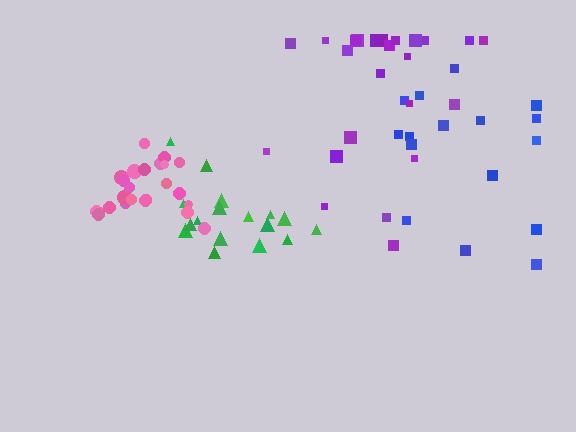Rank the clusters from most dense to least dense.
pink, green, purple, blue.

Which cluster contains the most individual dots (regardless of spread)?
Pink (25).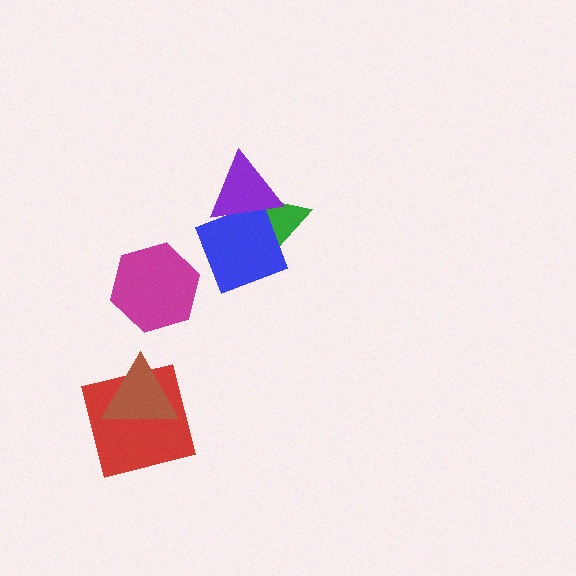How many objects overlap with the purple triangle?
2 objects overlap with the purple triangle.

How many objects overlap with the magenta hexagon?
0 objects overlap with the magenta hexagon.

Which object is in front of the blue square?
The purple triangle is in front of the blue square.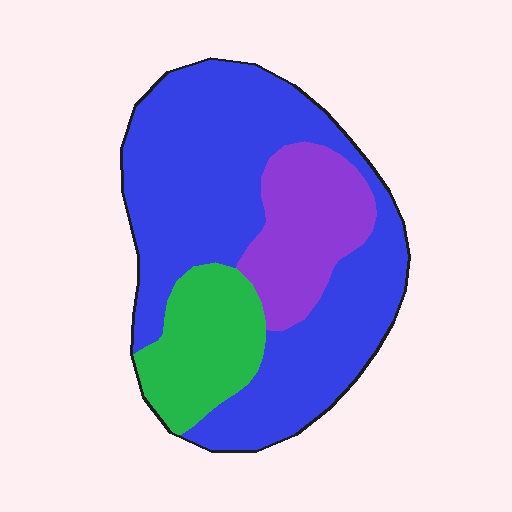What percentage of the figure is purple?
Purple takes up between a sixth and a third of the figure.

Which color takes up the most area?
Blue, at roughly 65%.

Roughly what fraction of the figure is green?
Green takes up about one sixth (1/6) of the figure.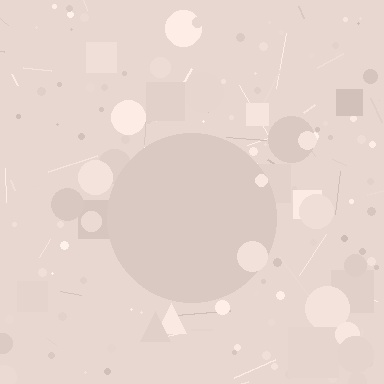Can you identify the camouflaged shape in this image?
The camouflaged shape is a circle.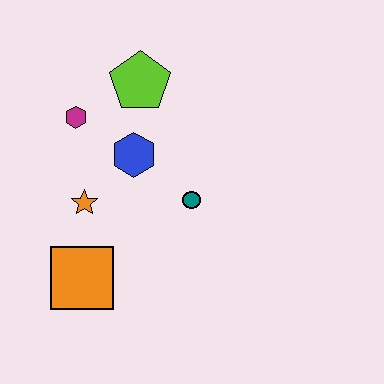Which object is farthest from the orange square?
The lime pentagon is farthest from the orange square.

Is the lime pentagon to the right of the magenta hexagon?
Yes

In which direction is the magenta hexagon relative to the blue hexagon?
The magenta hexagon is to the left of the blue hexagon.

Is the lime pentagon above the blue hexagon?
Yes